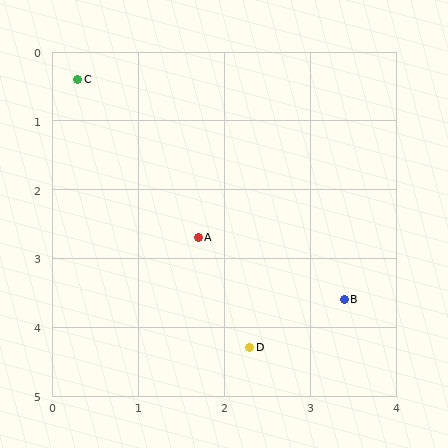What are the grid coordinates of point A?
Point A is at approximately (1.7, 2.7).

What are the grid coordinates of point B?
Point B is at approximately (3.4, 3.6).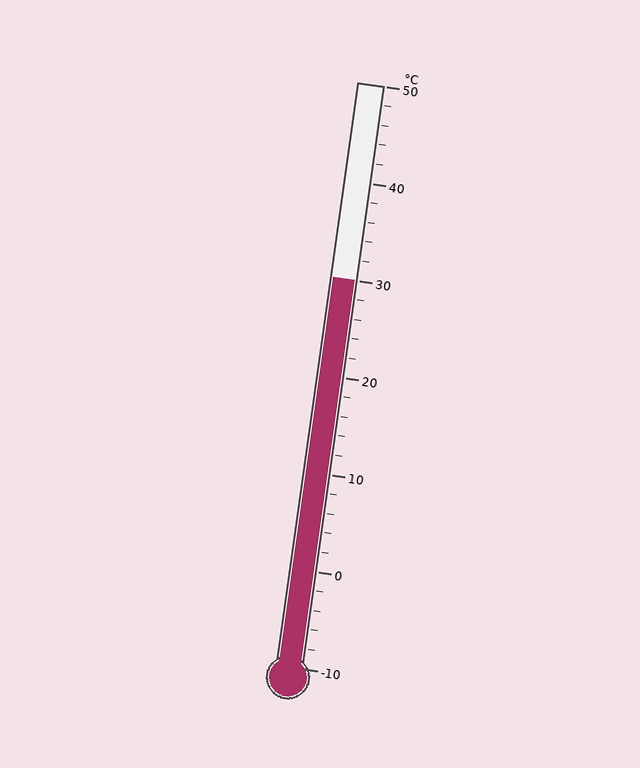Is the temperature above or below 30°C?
The temperature is at 30°C.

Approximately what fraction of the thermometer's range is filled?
The thermometer is filled to approximately 65% of its range.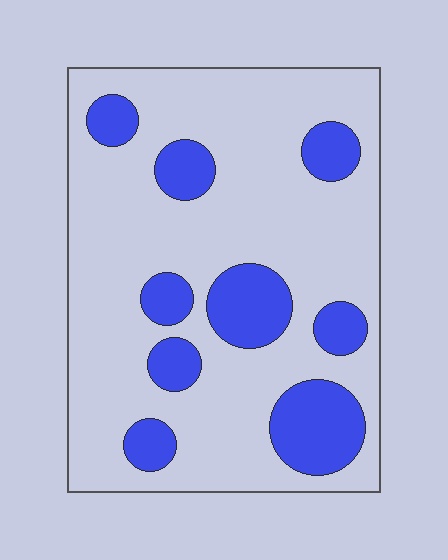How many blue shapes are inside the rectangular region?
9.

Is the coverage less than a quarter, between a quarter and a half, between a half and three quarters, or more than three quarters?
Less than a quarter.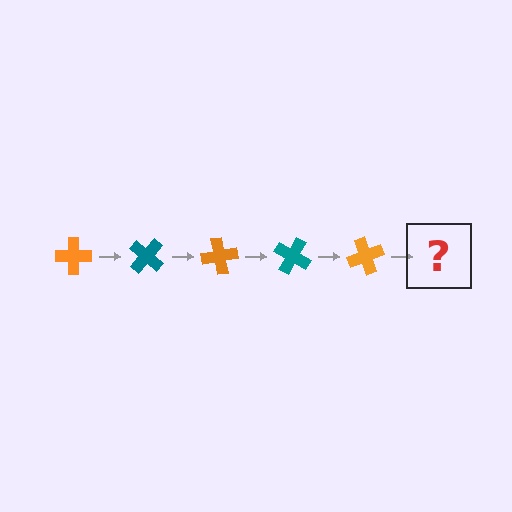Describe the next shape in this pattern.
It should be a teal cross, rotated 200 degrees from the start.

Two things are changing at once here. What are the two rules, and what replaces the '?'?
The two rules are that it rotates 40 degrees each step and the color cycles through orange and teal. The '?' should be a teal cross, rotated 200 degrees from the start.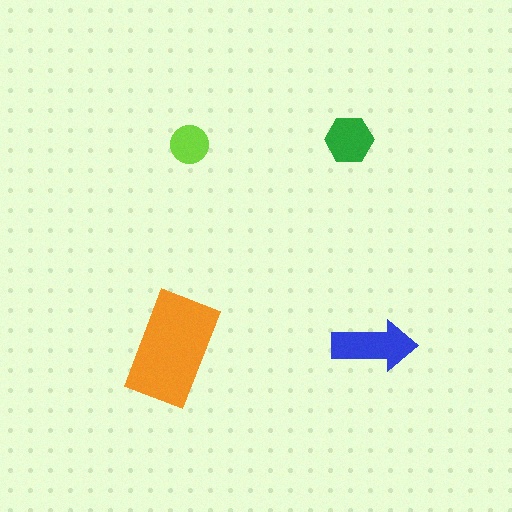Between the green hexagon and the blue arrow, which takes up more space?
The blue arrow.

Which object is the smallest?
The lime circle.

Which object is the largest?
The orange rectangle.